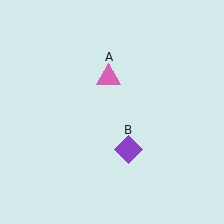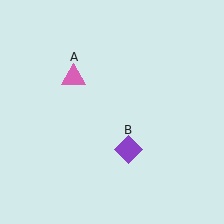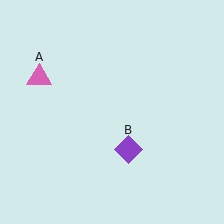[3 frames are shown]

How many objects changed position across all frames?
1 object changed position: pink triangle (object A).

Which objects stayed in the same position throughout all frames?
Purple diamond (object B) remained stationary.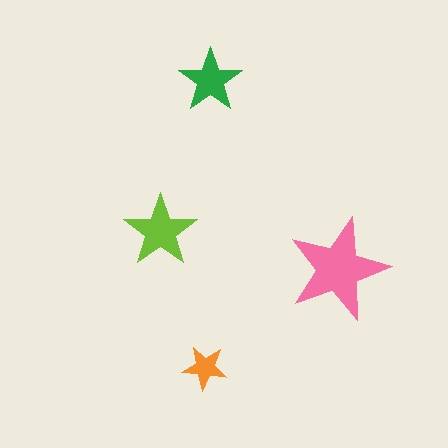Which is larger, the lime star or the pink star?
The pink one.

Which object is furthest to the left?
The lime star is leftmost.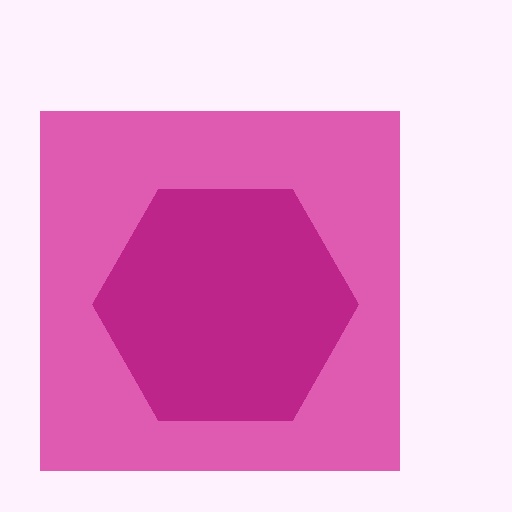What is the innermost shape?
The magenta hexagon.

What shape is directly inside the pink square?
The magenta hexagon.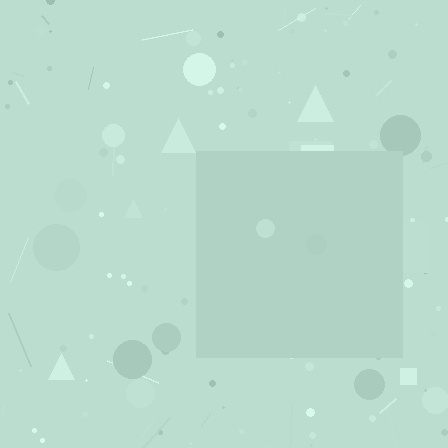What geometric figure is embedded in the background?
A square is embedded in the background.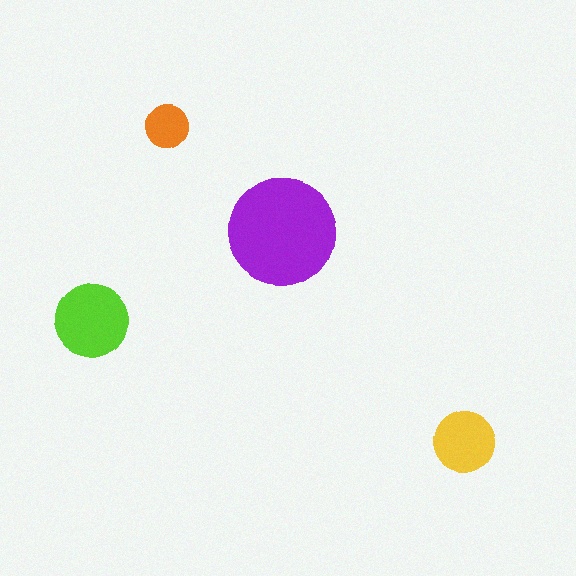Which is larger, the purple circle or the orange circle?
The purple one.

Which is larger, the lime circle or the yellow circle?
The lime one.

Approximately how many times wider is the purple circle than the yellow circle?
About 1.5 times wider.